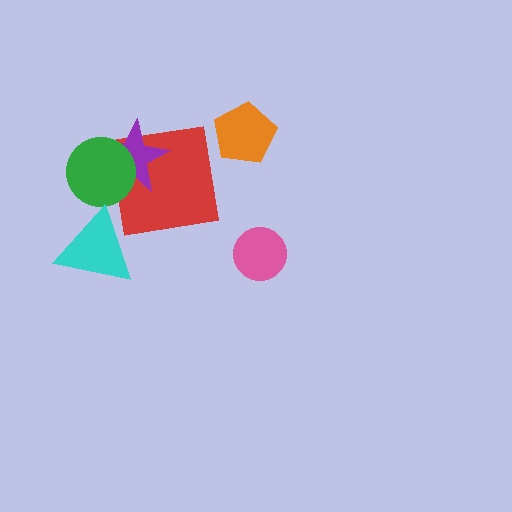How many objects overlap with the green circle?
2 objects overlap with the green circle.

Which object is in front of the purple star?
The green circle is in front of the purple star.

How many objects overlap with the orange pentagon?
0 objects overlap with the orange pentagon.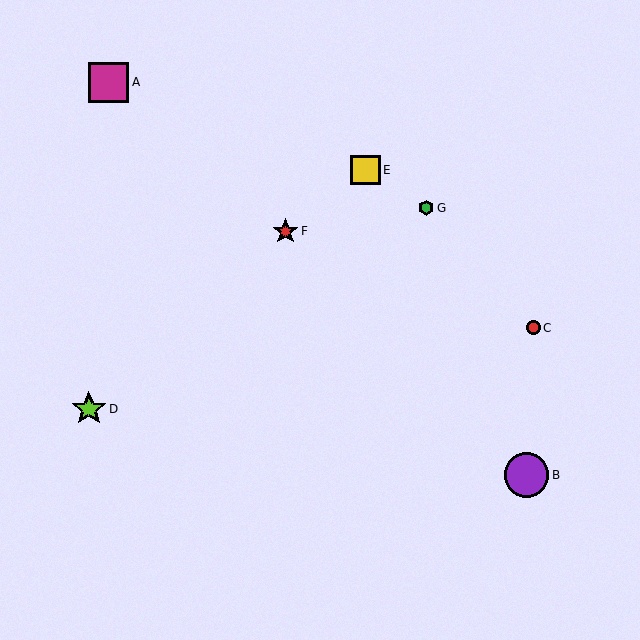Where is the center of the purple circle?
The center of the purple circle is at (527, 475).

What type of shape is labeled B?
Shape B is a purple circle.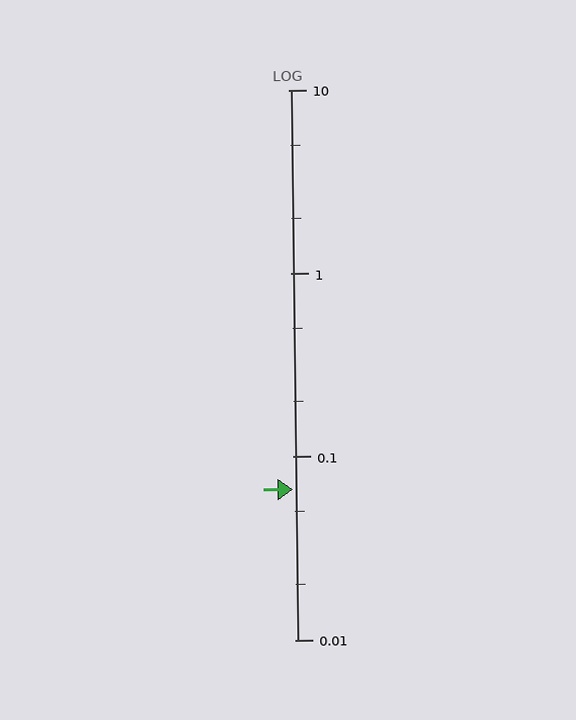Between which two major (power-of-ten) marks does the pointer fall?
The pointer is between 0.01 and 0.1.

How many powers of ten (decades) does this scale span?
The scale spans 3 decades, from 0.01 to 10.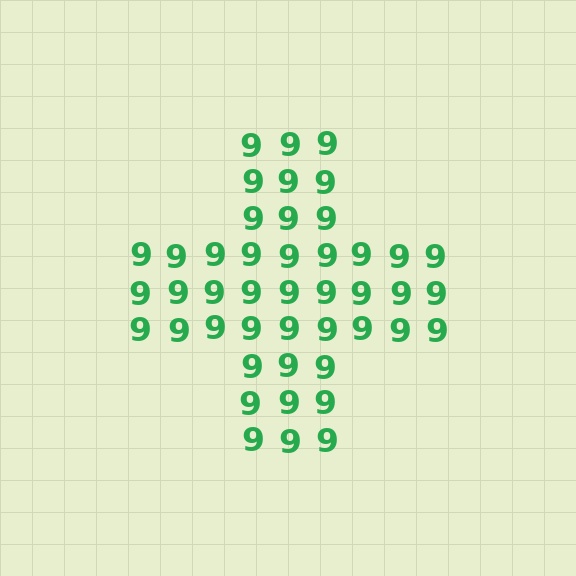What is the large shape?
The large shape is a cross.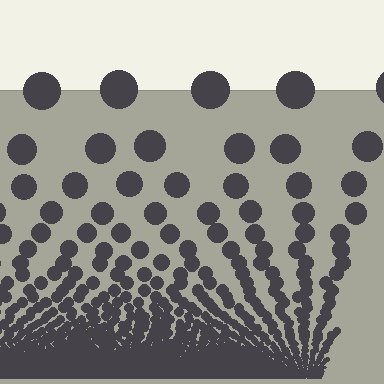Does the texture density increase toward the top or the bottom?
Density increases toward the bottom.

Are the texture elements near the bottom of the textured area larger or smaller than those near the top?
Smaller. The gradient is inverted — elements near the bottom are smaller and denser.